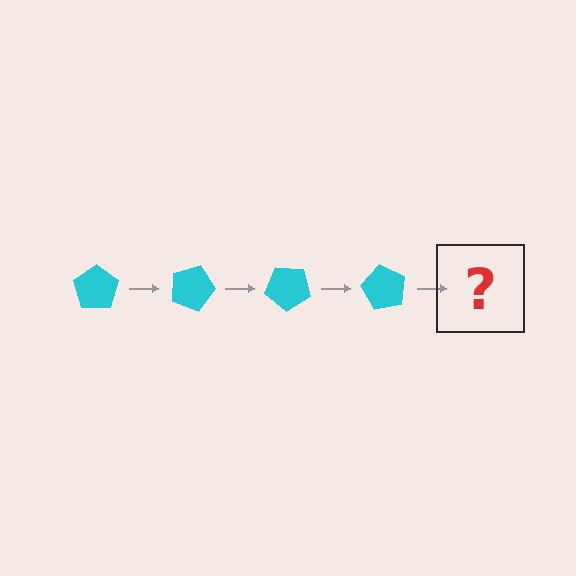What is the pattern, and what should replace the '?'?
The pattern is that the pentagon rotates 20 degrees each step. The '?' should be a cyan pentagon rotated 80 degrees.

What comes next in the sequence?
The next element should be a cyan pentagon rotated 80 degrees.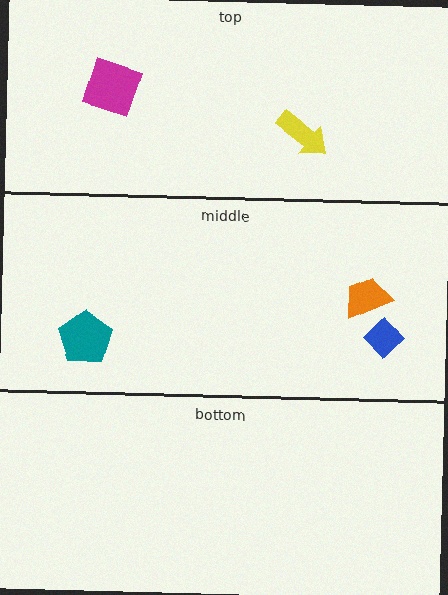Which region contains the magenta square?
The top region.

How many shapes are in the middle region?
3.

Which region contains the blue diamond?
The middle region.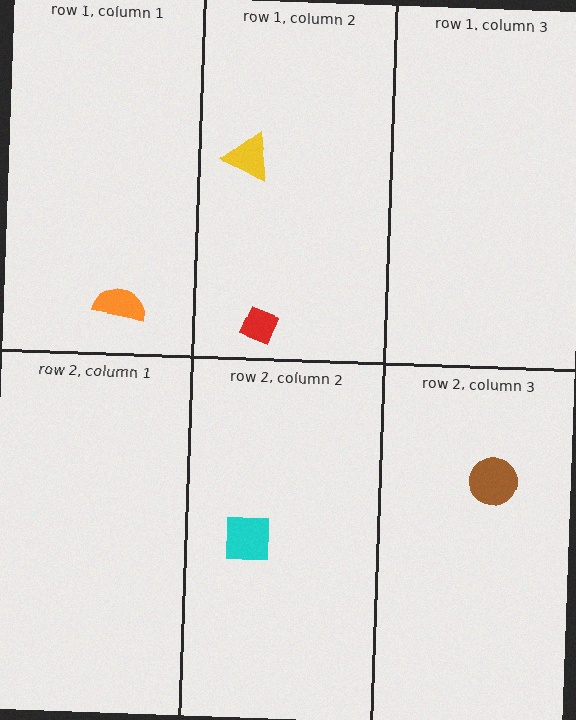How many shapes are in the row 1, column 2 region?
2.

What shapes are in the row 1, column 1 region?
The orange semicircle.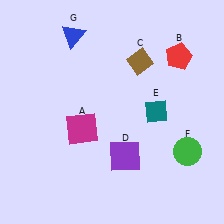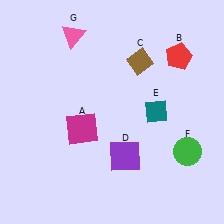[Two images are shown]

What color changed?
The triangle (G) changed from blue in Image 1 to pink in Image 2.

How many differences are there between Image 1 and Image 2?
There is 1 difference between the two images.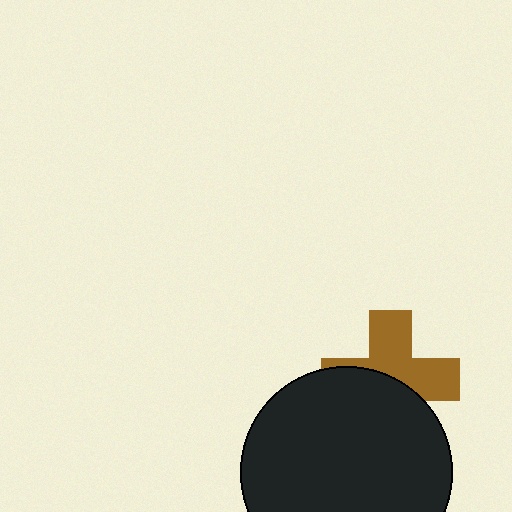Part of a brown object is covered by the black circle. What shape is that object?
It is a cross.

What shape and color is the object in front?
The object in front is a black circle.